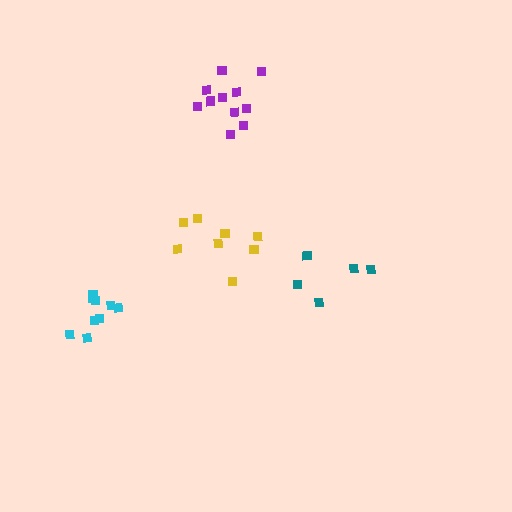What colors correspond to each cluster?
The clusters are colored: purple, yellow, teal, cyan.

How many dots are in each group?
Group 1: 11 dots, Group 2: 8 dots, Group 3: 5 dots, Group 4: 9 dots (33 total).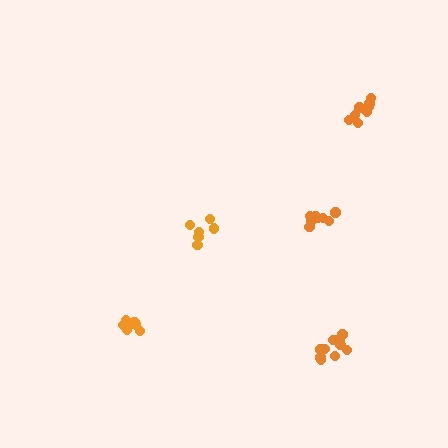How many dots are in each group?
Group 1: 6 dots, Group 2: 8 dots, Group 3: 11 dots, Group 4: 9 dots, Group 5: 8 dots (42 total).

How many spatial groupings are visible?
There are 5 spatial groupings.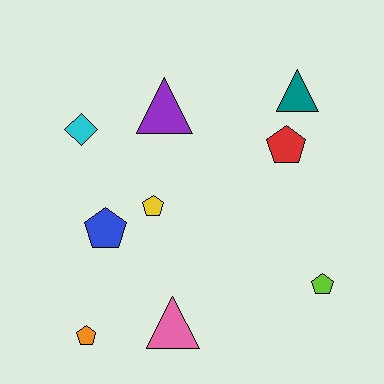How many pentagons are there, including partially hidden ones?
There are 5 pentagons.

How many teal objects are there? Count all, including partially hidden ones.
There is 1 teal object.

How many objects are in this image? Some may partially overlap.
There are 9 objects.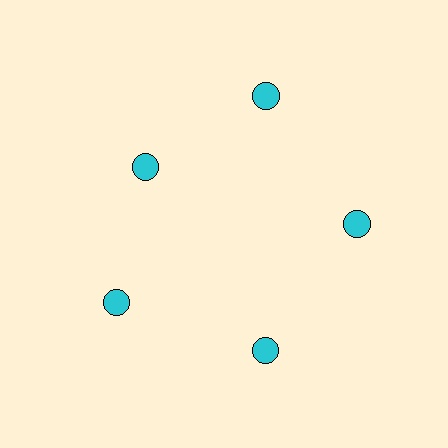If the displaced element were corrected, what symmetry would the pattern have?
It would have 5-fold rotational symmetry — the pattern would map onto itself every 72 degrees.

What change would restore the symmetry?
The symmetry would be restored by moving it outward, back onto the ring so that all 5 circles sit at equal angles and equal distance from the center.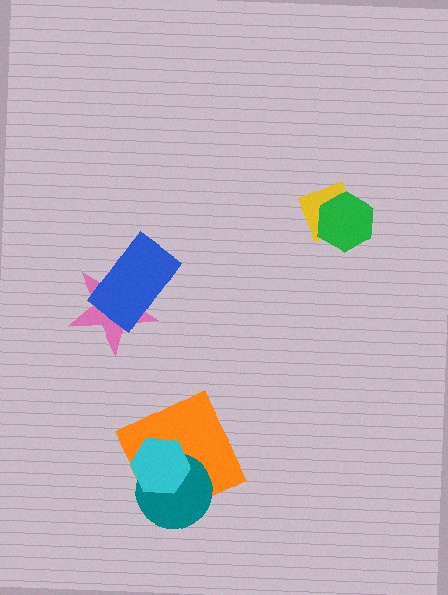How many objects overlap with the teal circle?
2 objects overlap with the teal circle.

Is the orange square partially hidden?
Yes, it is partially covered by another shape.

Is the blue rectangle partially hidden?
No, no other shape covers it.